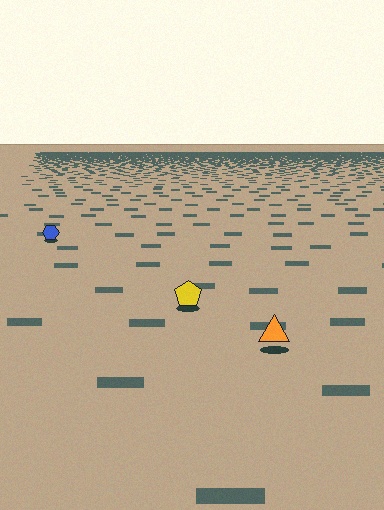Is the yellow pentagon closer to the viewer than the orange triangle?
No. The orange triangle is closer — you can tell from the texture gradient: the ground texture is coarser near it.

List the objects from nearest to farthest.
From nearest to farthest: the orange triangle, the yellow pentagon, the blue hexagon.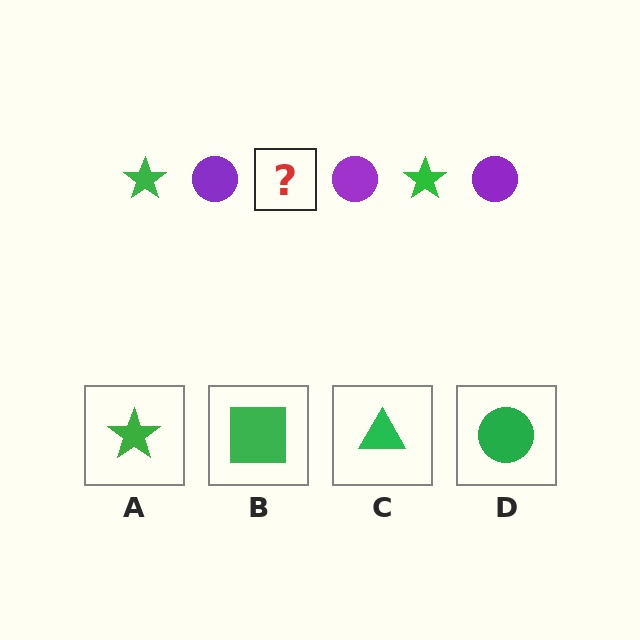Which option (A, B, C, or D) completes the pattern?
A.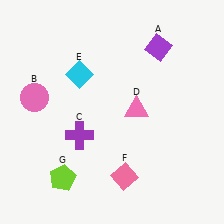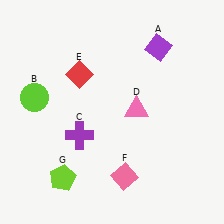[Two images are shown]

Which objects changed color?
B changed from pink to lime. E changed from cyan to red.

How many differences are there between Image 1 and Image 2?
There are 2 differences between the two images.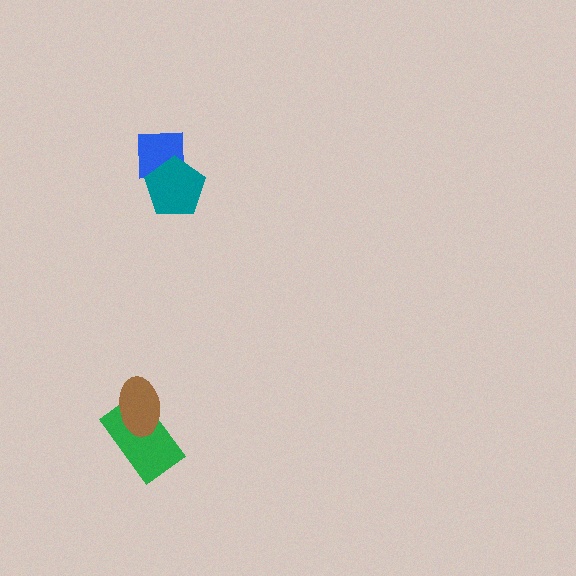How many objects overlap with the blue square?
1 object overlaps with the blue square.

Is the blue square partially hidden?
Yes, it is partially covered by another shape.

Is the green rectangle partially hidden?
Yes, it is partially covered by another shape.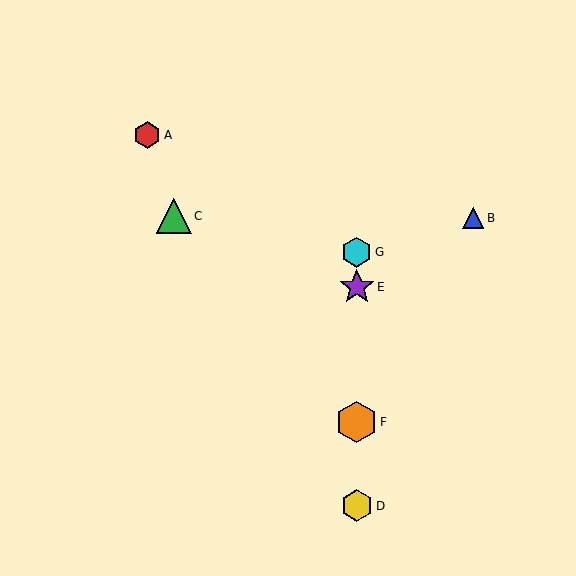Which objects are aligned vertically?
Objects D, E, F, G are aligned vertically.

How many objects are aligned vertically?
4 objects (D, E, F, G) are aligned vertically.